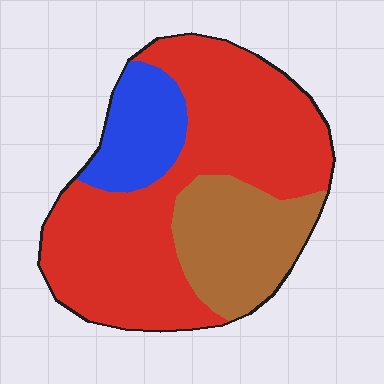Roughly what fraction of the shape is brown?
Brown takes up about one quarter (1/4) of the shape.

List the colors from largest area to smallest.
From largest to smallest: red, brown, blue.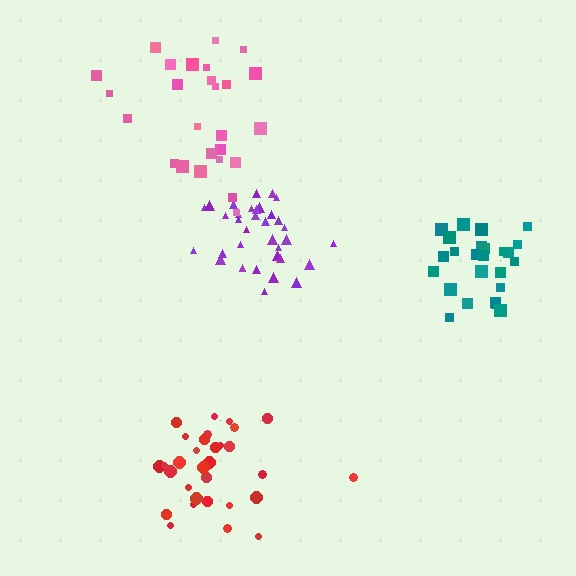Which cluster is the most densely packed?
Purple.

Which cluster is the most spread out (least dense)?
Pink.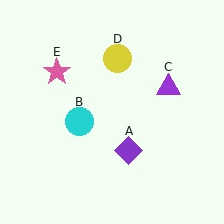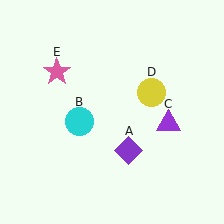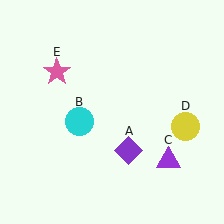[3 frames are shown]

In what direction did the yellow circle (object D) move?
The yellow circle (object D) moved down and to the right.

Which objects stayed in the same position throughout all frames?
Purple diamond (object A) and cyan circle (object B) and pink star (object E) remained stationary.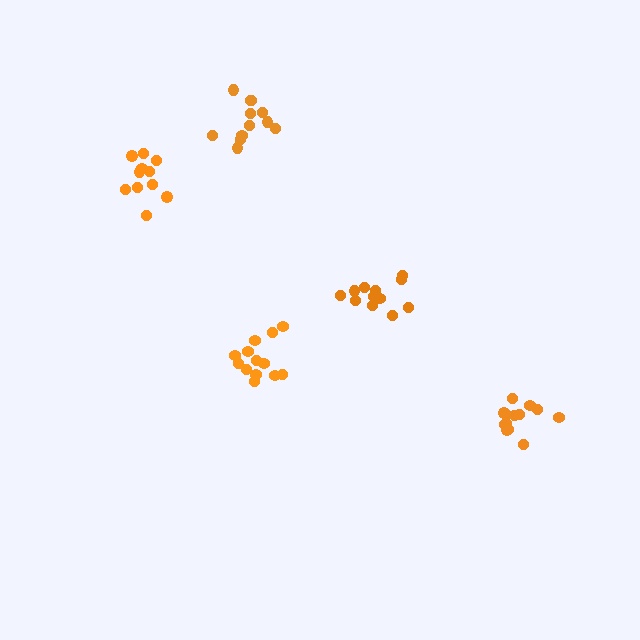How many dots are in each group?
Group 1: 13 dots, Group 2: 11 dots, Group 3: 12 dots, Group 4: 13 dots, Group 5: 12 dots (61 total).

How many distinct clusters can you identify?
There are 5 distinct clusters.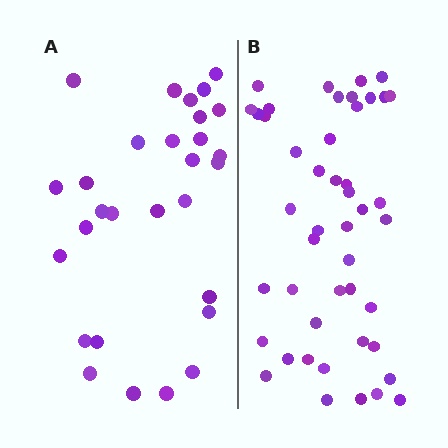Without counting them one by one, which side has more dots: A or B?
Region B (the right region) has more dots.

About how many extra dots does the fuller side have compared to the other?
Region B has approximately 15 more dots than region A.